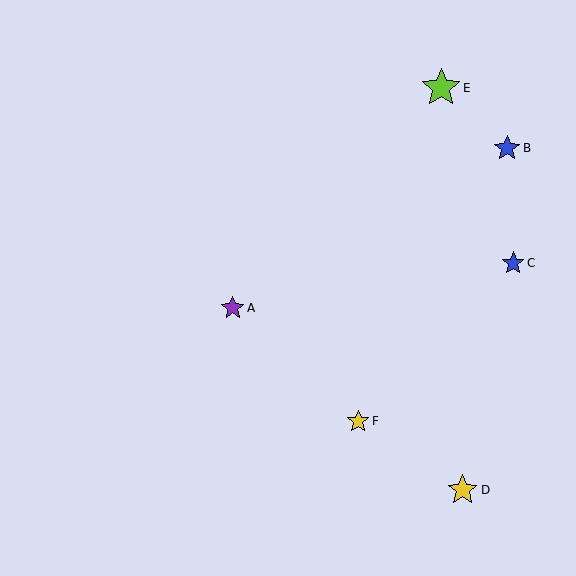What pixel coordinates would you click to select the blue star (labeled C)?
Click at (513, 263) to select the blue star C.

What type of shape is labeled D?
Shape D is a yellow star.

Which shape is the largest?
The lime star (labeled E) is the largest.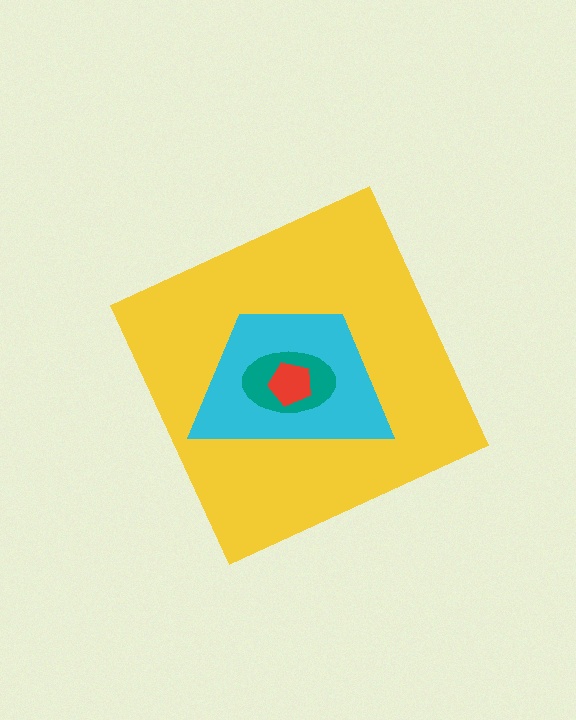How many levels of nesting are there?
4.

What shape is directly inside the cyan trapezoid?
The teal ellipse.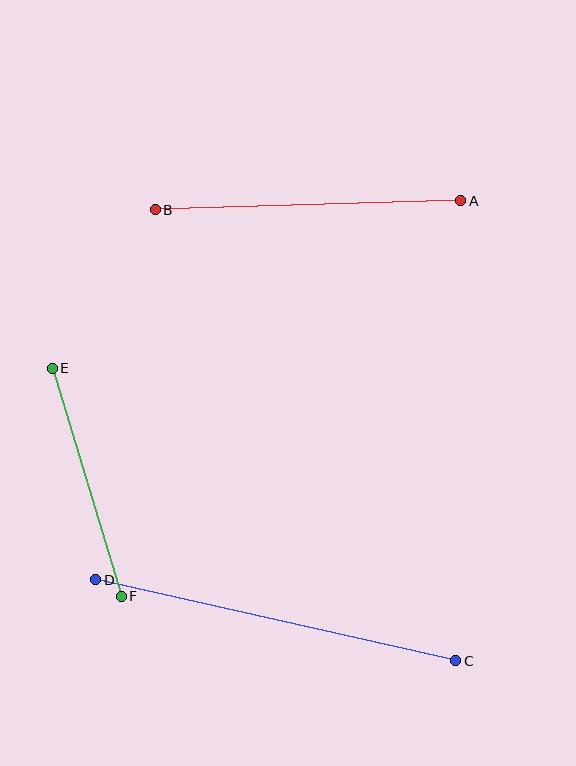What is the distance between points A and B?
The distance is approximately 306 pixels.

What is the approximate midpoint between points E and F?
The midpoint is at approximately (87, 482) pixels.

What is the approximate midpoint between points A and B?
The midpoint is at approximately (308, 205) pixels.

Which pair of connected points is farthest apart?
Points C and D are farthest apart.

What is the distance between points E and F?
The distance is approximately 238 pixels.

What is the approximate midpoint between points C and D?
The midpoint is at approximately (276, 620) pixels.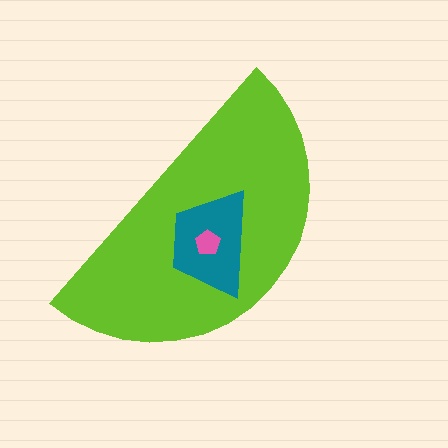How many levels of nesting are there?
3.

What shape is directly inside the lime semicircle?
The teal trapezoid.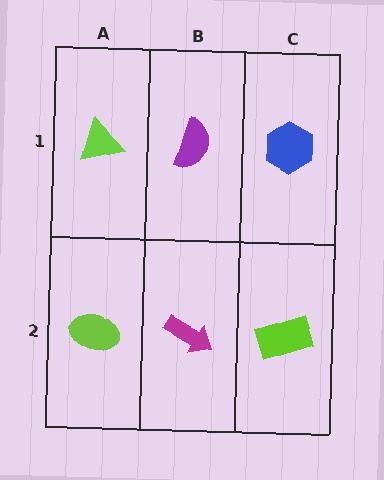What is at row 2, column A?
A lime ellipse.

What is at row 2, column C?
A lime rectangle.